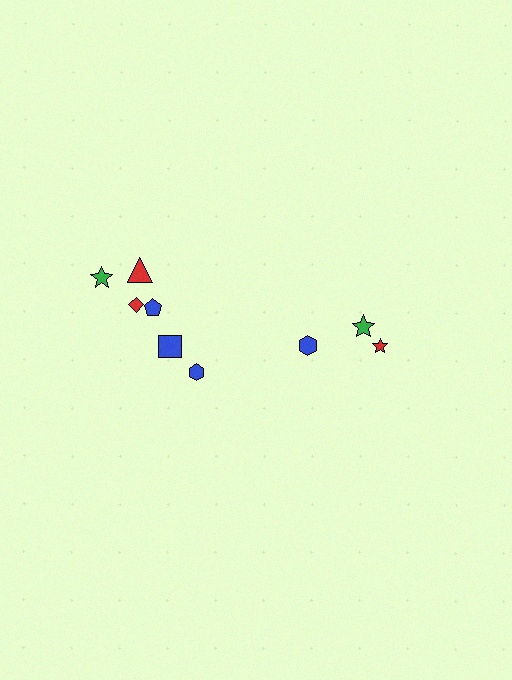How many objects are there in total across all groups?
There are 9 objects.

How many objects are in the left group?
There are 6 objects.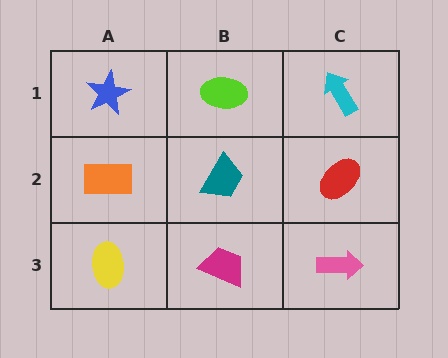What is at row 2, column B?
A teal trapezoid.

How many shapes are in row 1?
3 shapes.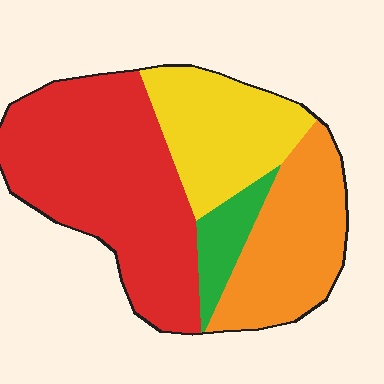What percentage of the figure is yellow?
Yellow covers around 20% of the figure.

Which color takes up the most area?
Red, at roughly 45%.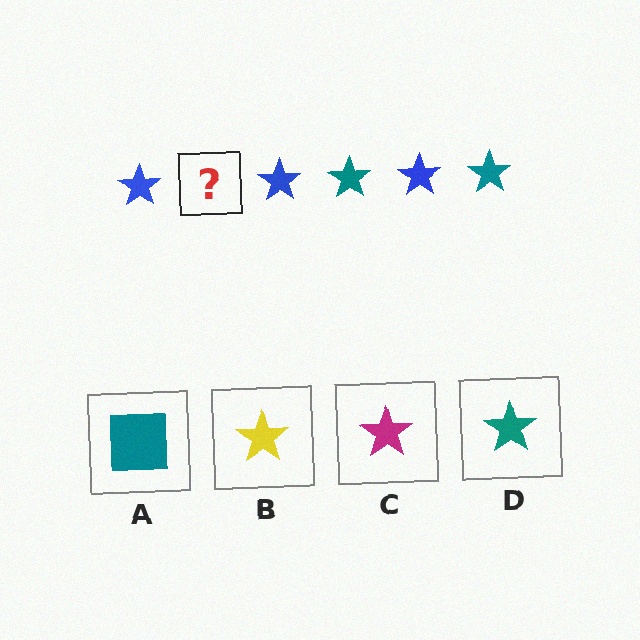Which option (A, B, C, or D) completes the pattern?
D.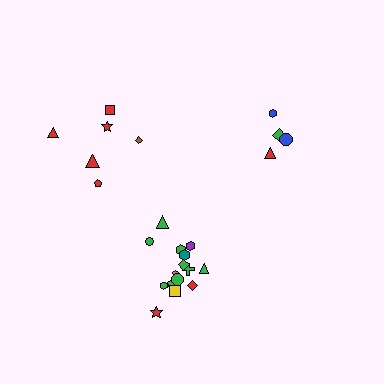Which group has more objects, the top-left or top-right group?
The top-left group.